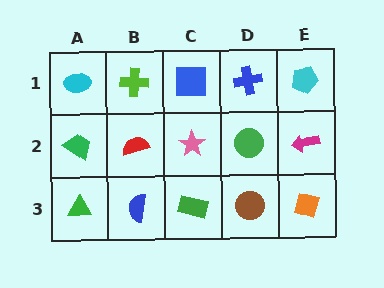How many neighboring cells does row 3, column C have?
3.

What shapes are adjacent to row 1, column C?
A pink star (row 2, column C), a lime cross (row 1, column B), a blue cross (row 1, column D).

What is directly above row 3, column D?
A green circle.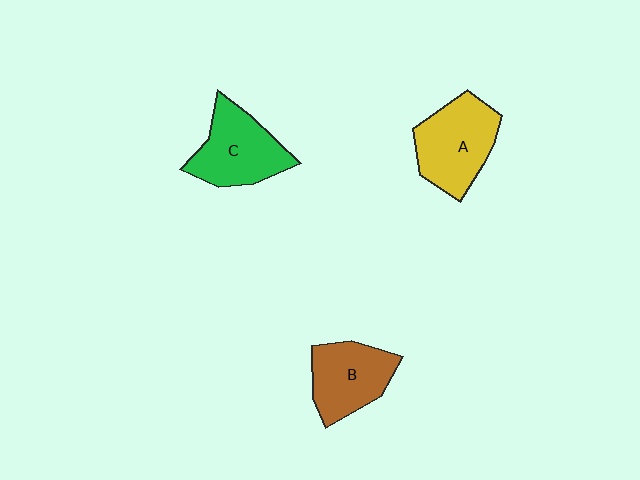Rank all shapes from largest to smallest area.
From largest to smallest: A (yellow), C (green), B (brown).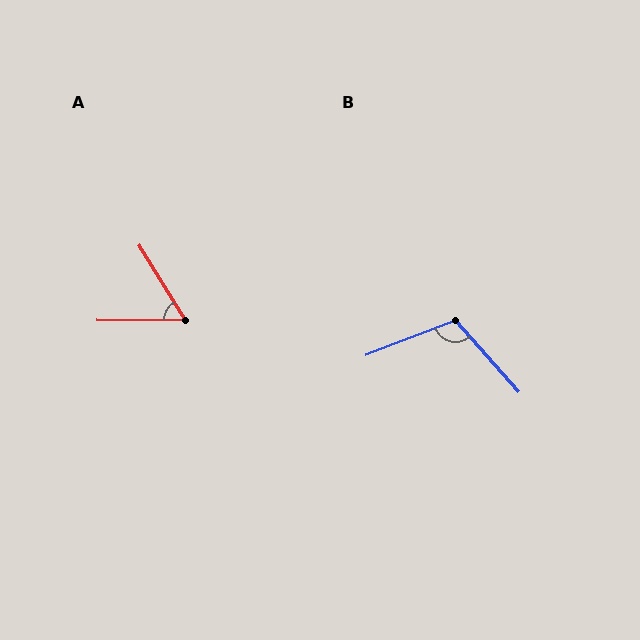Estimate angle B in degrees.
Approximately 111 degrees.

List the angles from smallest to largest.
A (58°), B (111°).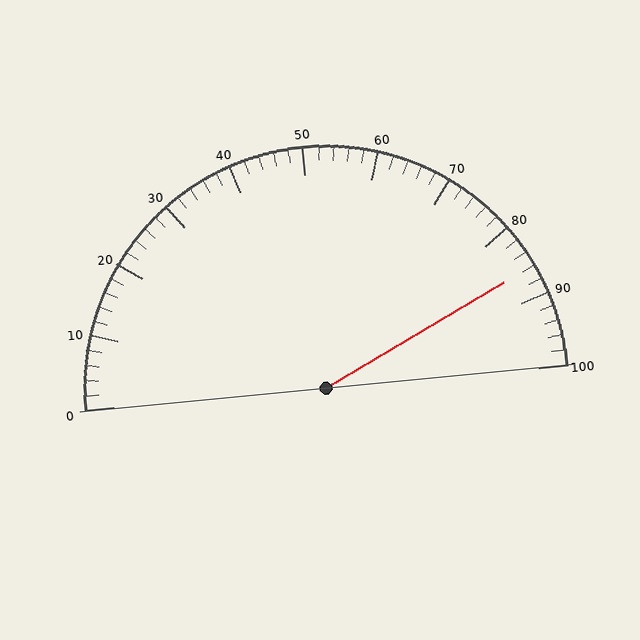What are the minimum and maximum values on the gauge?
The gauge ranges from 0 to 100.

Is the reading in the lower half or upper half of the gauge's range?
The reading is in the upper half of the range (0 to 100).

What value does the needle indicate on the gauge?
The needle indicates approximately 86.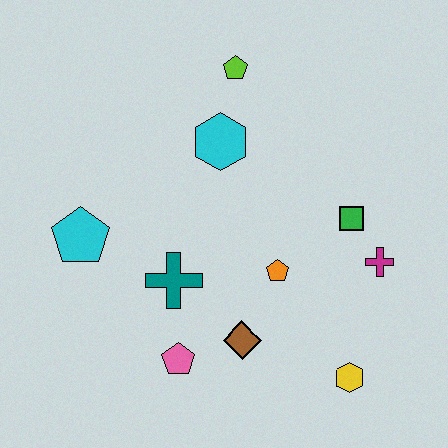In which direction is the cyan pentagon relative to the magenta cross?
The cyan pentagon is to the left of the magenta cross.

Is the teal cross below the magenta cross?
Yes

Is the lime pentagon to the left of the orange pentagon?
Yes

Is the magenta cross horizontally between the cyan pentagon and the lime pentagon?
No